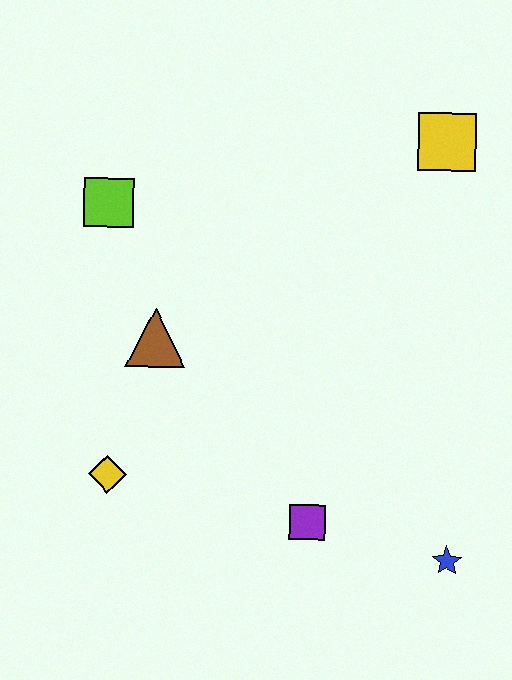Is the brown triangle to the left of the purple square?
Yes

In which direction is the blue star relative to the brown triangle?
The blue star is to the right of the brown triangle.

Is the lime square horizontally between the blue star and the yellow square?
No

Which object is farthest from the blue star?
The lime square is farthest from the blue star.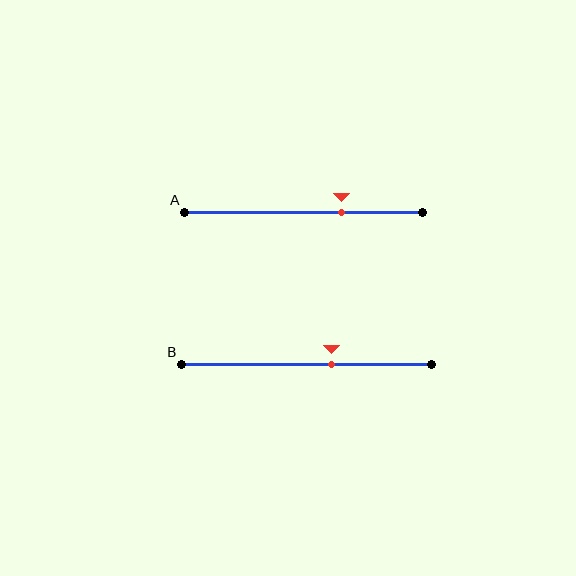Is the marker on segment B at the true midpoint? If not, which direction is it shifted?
No, the marker on segment B is shifted to the right by about 10% of the segment length.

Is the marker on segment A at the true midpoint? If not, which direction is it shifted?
No, the marker on segment A is shifted to the right by about 16% of the segment length.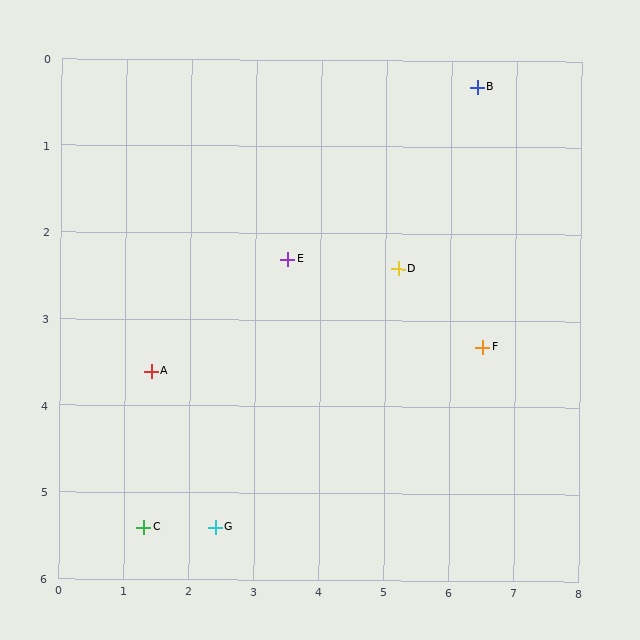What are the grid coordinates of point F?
Point F is at approximately (6.5, 3.3).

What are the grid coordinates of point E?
Point E is at approximately (3.5, 2.3).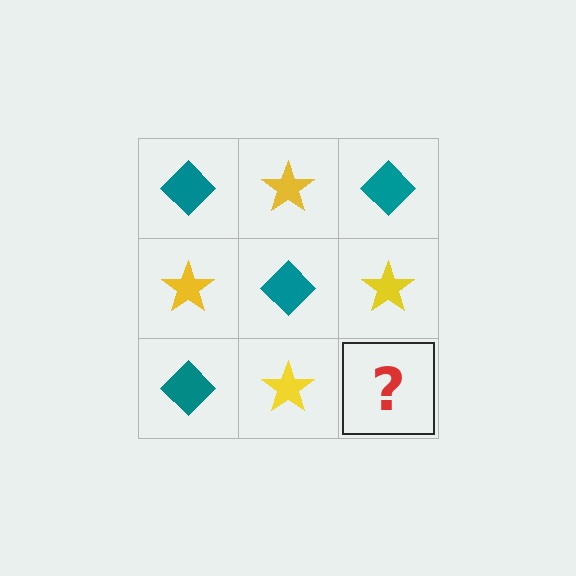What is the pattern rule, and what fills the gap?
The rule is that it alternates teal diamond and yellow star in a checkerboard pattern. The gap should be filled with a teal diamond.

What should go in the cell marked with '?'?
The missing cell should contain a teal diamond.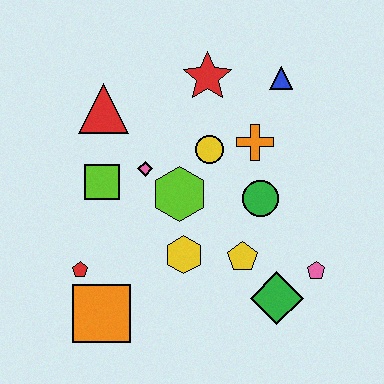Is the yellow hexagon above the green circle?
No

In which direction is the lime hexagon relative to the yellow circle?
The lime hexagon is below the yellow circle.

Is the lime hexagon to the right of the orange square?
Yes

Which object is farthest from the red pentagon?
The blue triangle is farthest from the red pentagon.